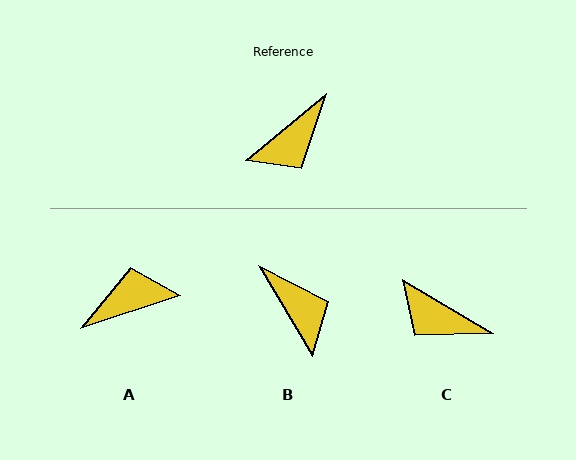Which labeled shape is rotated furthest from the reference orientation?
A, about 159 degrees away.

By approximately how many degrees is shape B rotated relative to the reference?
Approximately 81 degrees counter-clockwise.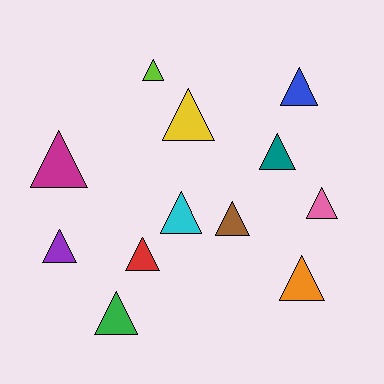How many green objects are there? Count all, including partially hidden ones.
There is 1 green object.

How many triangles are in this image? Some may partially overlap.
There are 12 triangles.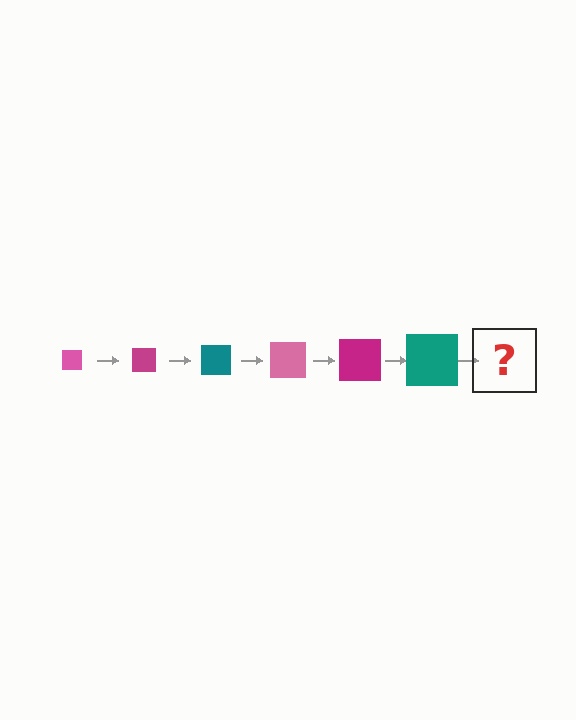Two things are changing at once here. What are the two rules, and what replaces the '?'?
The two rules are that the square grows larger each step and the color cycles through pink, magenta, and teal. The '?' should be a pink square, larger than the previous one.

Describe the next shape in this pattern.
It should be a pink square, larger than the previous one.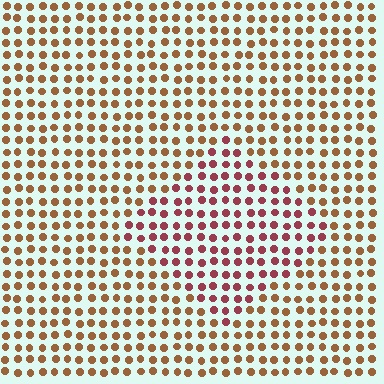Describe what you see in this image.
The image is filled with small brown elements in a uniform arrangement. A diamond-shaped region is visible where the elements are tinted to a slightly different hue, forming a subtle color boundary.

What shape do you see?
I see a diamond.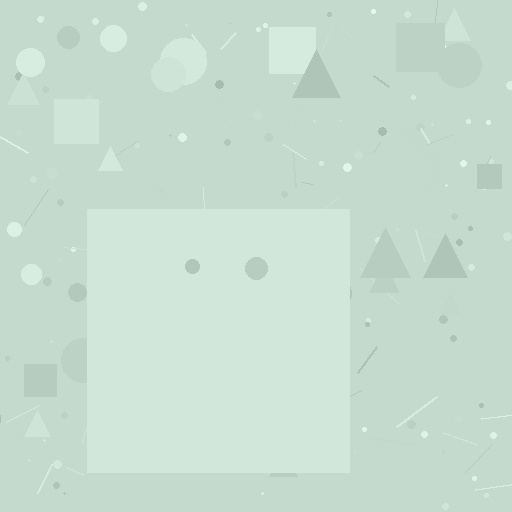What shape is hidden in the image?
A square is hidden in the image.